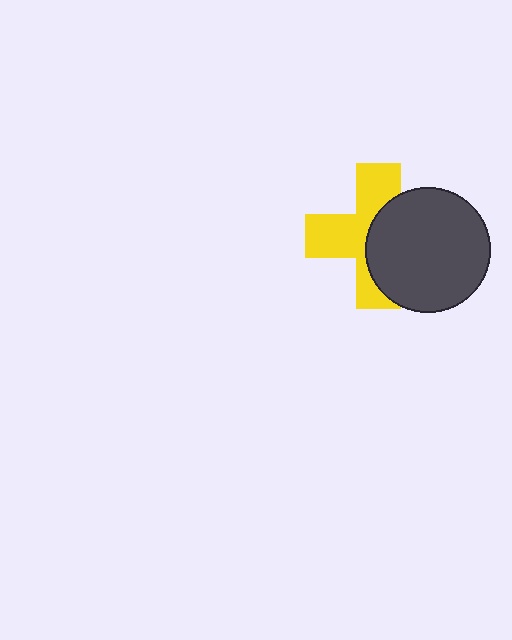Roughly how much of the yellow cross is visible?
About half of it is visible (roughly 53%).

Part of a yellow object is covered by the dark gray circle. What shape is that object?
It is a cross.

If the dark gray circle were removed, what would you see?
You would see the complete yellow cross.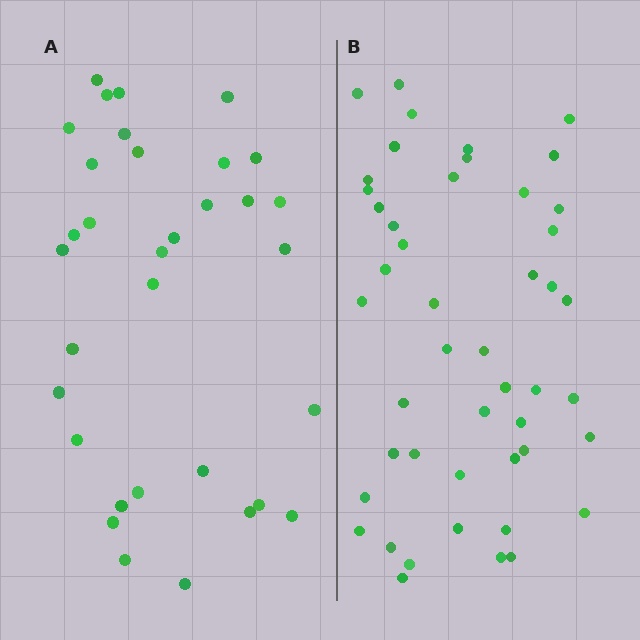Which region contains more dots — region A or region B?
Region B (the right region) has more dots.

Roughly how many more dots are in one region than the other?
Region B has approximately 15 more dots than region A.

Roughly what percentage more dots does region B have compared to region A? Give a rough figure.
About 40% more.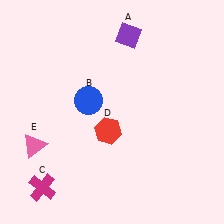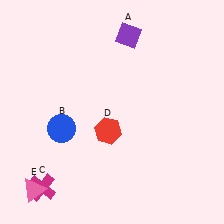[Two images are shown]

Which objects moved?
The objects that moved are: the blue circle (B), the pink triangle (E).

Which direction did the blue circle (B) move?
The blue circle (B) moved down.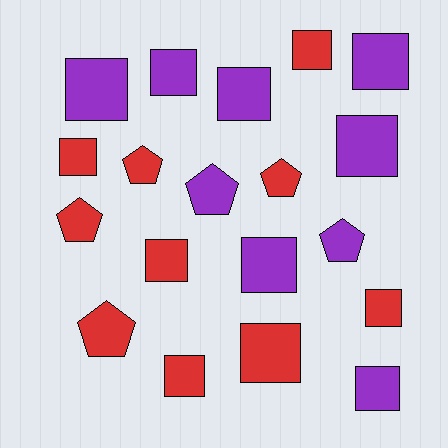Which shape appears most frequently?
Square, with 13 objects.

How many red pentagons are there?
There are 4 red pentagons.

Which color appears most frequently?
Red, with 10 objects.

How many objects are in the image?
There are 19 objects.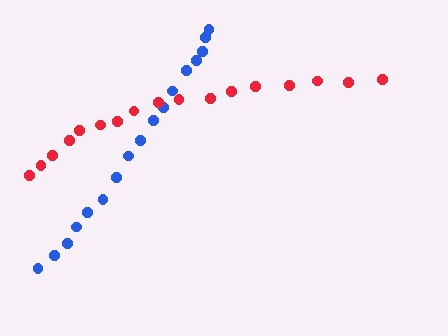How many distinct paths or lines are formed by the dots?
There are 2 distinct paths.